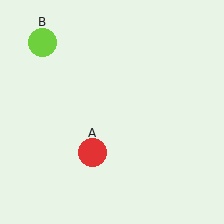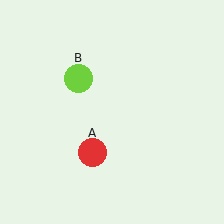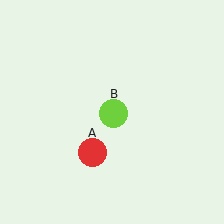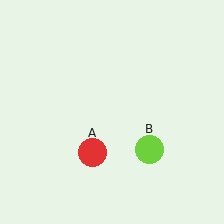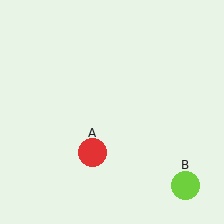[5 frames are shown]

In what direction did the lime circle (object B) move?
The lime circle (object B) moved down and to the right.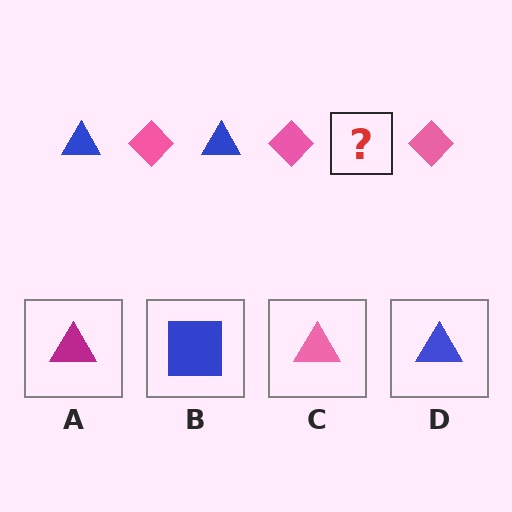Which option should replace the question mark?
Option D.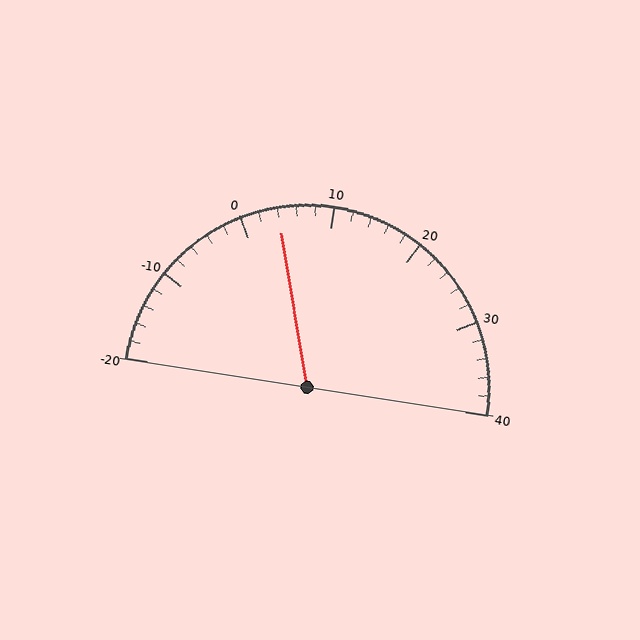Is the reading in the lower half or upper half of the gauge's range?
The reading is in the lower half of the range (-20 to 40).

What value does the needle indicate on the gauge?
The needle indicates approximately 4.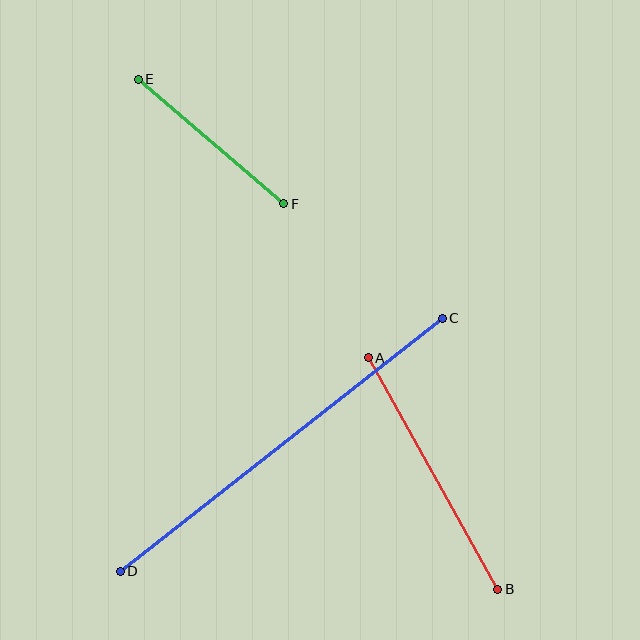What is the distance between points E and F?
The distance is approximately 192 pixels.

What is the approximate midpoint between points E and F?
The midpoint is at approximately (211, 141) pixels.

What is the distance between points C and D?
The distance is approximately 410 pixels.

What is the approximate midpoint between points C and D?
The midpoint is at approximately (281, 445) pixels.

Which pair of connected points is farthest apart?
Points C and D are farthest apart.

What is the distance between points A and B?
The distance is approximately 266 pixels.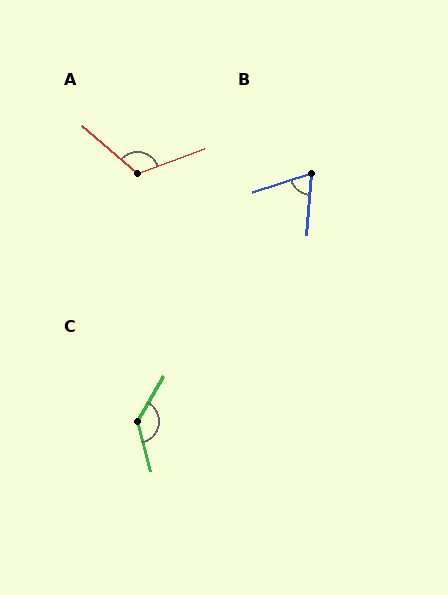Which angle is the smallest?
B, at approximately 68 degrees.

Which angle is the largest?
C, at approximately 135 degrees.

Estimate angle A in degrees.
Approximately 119 degrees.